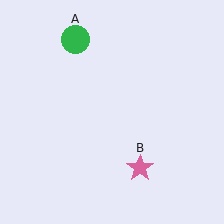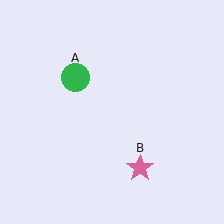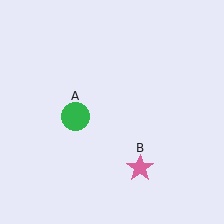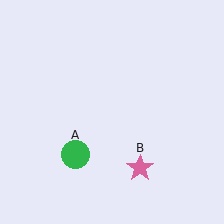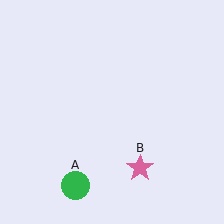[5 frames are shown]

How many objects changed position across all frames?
1 object changed position: green circle (object A).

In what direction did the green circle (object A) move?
The green circle (object A) moved down.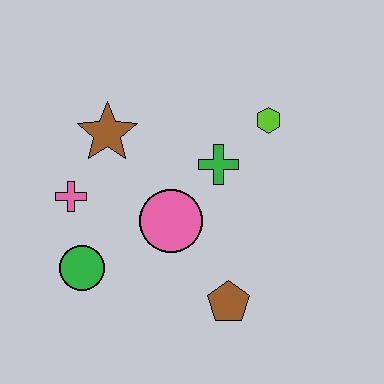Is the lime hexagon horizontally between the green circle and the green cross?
No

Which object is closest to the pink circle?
The green cross is closest to the pink circle.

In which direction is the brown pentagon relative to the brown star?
The brown pentagon is below the brown star.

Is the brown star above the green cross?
Yes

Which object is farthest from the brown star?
The brown pentagon is farthest from the brown star.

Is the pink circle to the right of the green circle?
Yes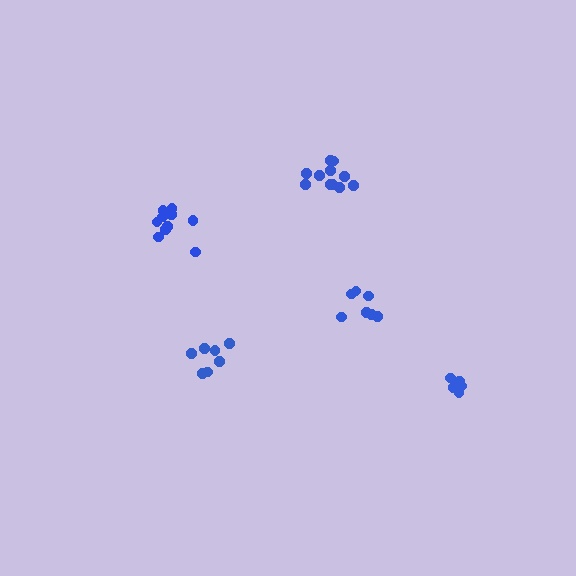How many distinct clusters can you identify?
There are 5 distinct clusters.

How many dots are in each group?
Group 1: 7 dots, Group 2: 11 dots, Group 3: 7 dots, Group 4: 11 dots, Group 5: 5 dots (41 total).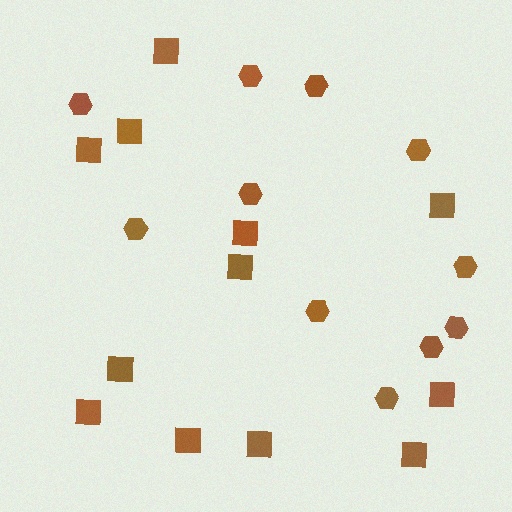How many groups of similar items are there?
There are 2 groups: one group of squares (12) and one group of hexagons (11).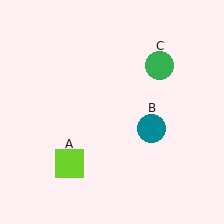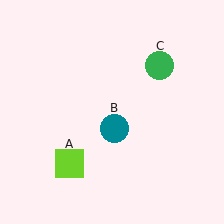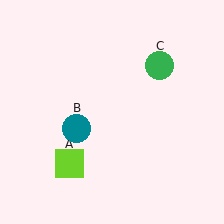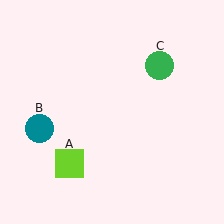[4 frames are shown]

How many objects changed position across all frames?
1 object changed position: teal circle (object B).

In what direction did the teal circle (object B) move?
The teal circle (object B) moved left.